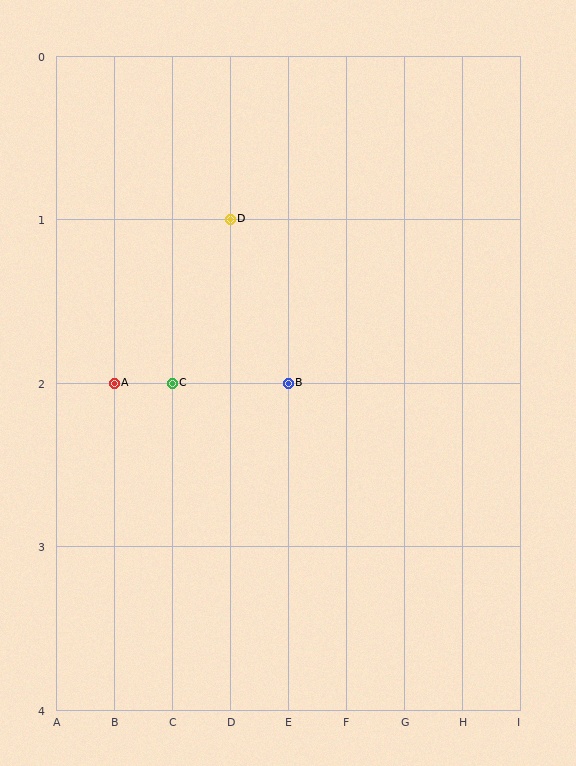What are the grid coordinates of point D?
Point D is at grid coordinates (D, 1).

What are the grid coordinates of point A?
Point A is at grid coordinates (B, 2).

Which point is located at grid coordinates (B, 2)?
Point A is at (B, 2).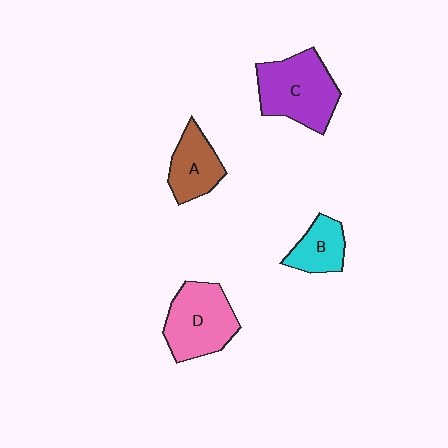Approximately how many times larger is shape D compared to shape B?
Approximately 1.8 times.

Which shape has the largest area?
Shape C (purple).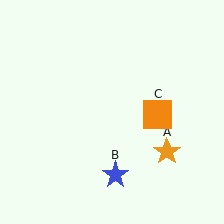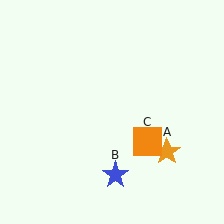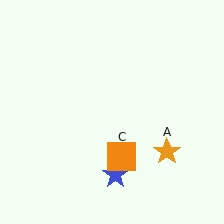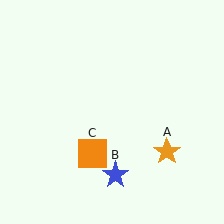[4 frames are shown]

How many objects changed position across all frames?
1 object changed position: orange square (object C).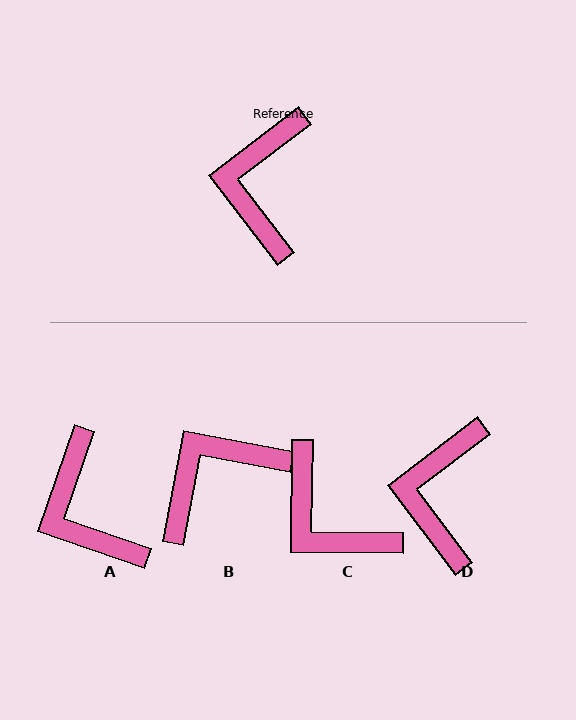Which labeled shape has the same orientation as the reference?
D.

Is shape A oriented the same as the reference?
No, it is off by about 34 degrees.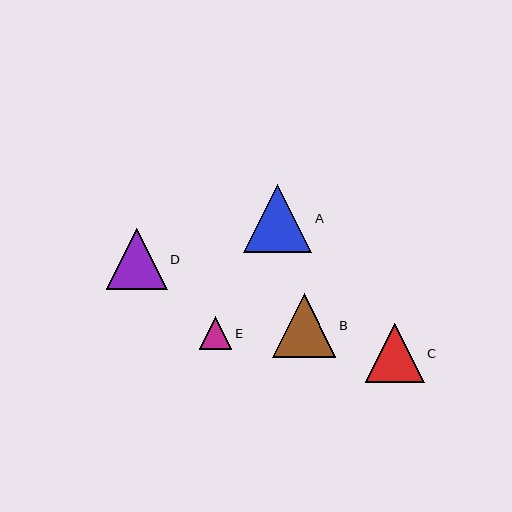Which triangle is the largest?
Triangle A is the largest with a size of approximately 68 pixels.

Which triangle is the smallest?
Triangle E is the smallest with a size of approximately 33 pixels.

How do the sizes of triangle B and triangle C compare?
Triangle B and triangle C are approximately the same size.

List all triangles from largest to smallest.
From largest to smallest: A, B, D, C, E.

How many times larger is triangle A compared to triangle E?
Triangle A is approximately 2.1 times the size of triangle E.